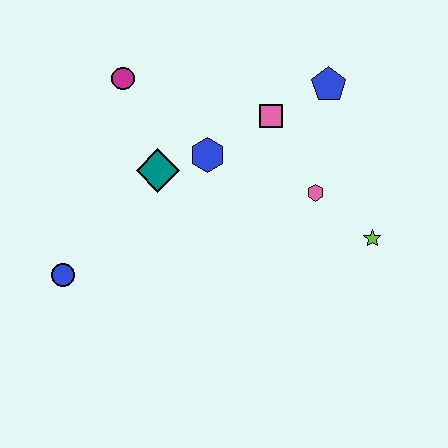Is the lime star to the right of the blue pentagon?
Yes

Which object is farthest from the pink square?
The blue circle is farthest from the pink square.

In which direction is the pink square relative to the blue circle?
The pink square is to the right of the blue circle.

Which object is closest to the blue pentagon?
The pink square is closest to the blue pentagon.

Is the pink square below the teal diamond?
No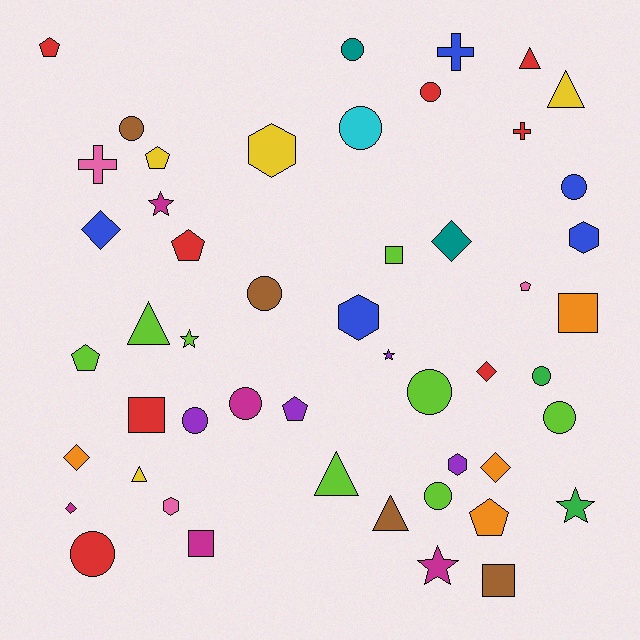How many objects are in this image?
There are 50 objects.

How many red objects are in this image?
There are 8 red objects.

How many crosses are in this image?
There are 3 crosses.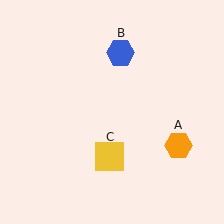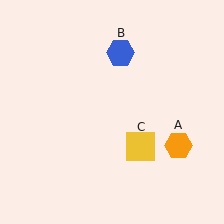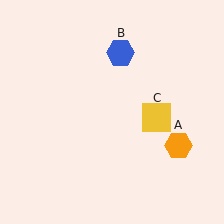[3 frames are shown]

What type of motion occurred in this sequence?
The yellow square (object C) rotated counterclockwise around the center of the scene.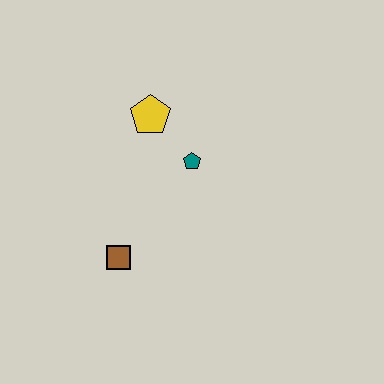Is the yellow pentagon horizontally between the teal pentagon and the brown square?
Yes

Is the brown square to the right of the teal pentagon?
No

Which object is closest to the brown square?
The teal pentagon is closest to the brown square.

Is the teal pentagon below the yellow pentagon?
Yes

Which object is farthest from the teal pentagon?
The brown square is farthest from the teal pentagon.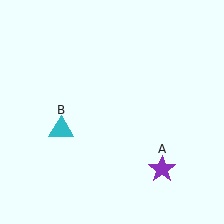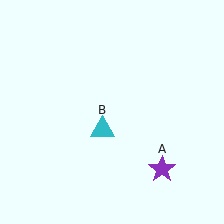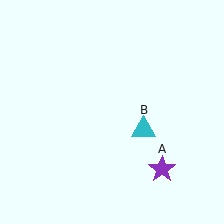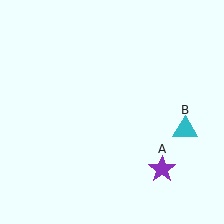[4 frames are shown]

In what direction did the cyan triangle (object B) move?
The cyan triangle (object B) moved right.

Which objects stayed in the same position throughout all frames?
Purple star (object A) remained stationary.